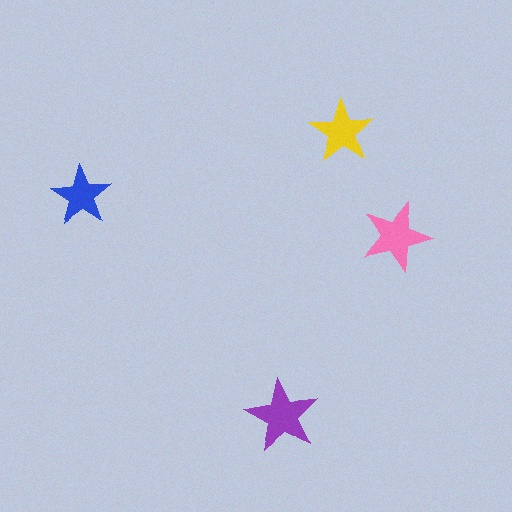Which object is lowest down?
The purple star is bottommost.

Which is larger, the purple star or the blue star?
The purple one.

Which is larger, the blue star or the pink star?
The pink one.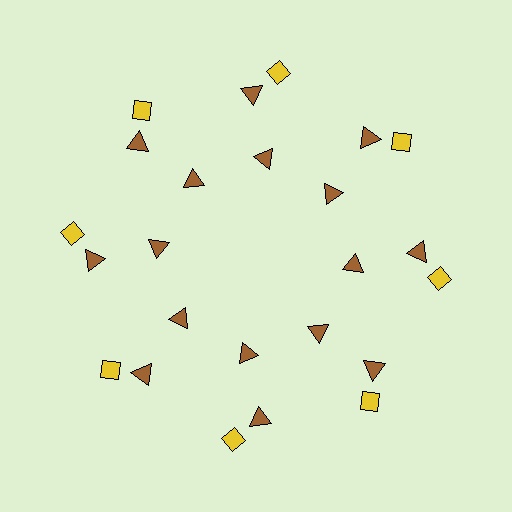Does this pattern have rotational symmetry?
Yes, this pattern has 8-fold rotational symmetry. It looks the same after rotating 45 degrees around the center.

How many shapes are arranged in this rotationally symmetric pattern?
There are 24 shapes, arranged in 8 groups of 3.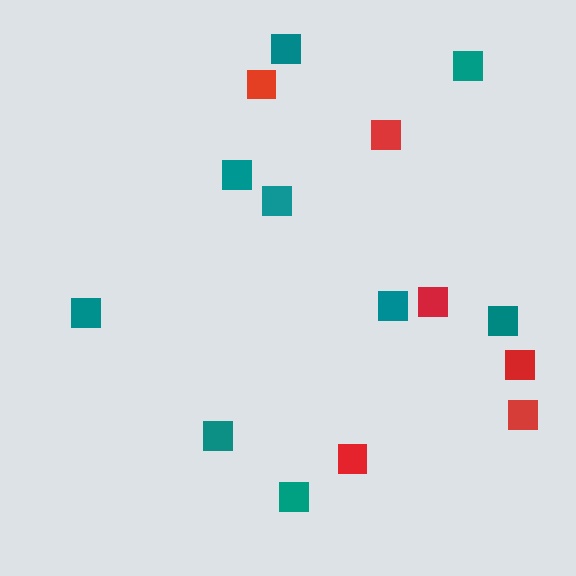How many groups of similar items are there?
There are 2 groups: one group of red squares (6) and one group of teal squares (9).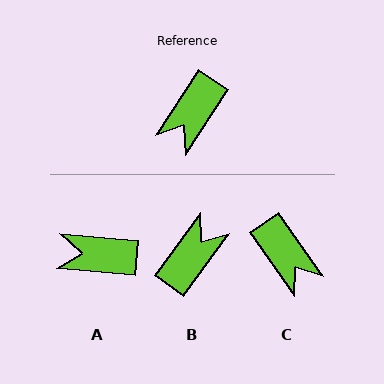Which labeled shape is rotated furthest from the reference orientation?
B, about 177 degrees away.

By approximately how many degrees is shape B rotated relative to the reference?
Approximately 177 degrees counter-clockwise.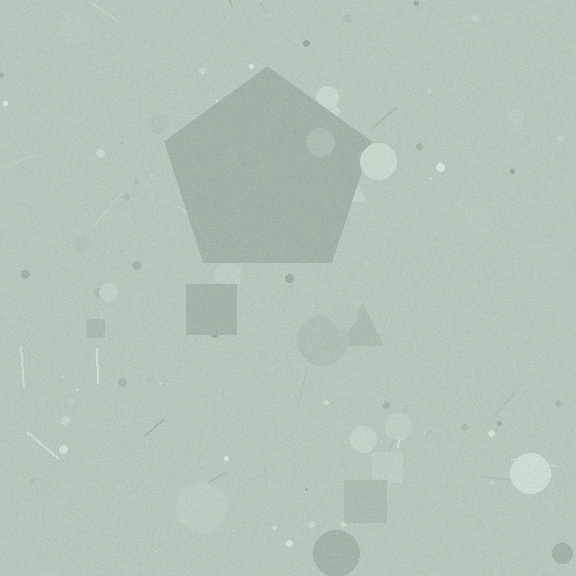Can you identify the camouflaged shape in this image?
The camouflaged shape is a pentagon.